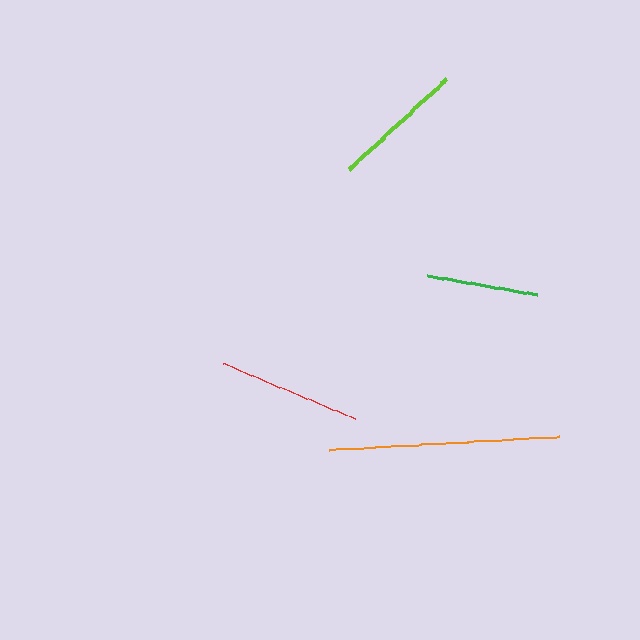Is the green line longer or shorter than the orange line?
The orange line is longer than the green line.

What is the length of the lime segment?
The lime segment is approximately 133 pixels long.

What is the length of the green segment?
The green segment is approximately 111 pixels long.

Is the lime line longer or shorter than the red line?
The red line is longer than the lime line.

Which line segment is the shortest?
The green line is the shortest at approximately 111 pixels.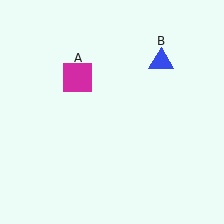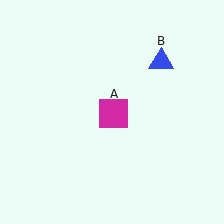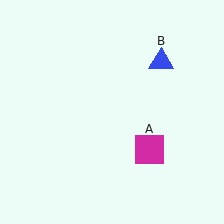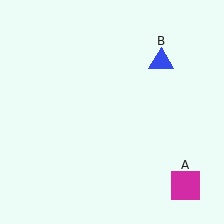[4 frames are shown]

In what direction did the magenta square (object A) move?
The magenta square (object A) moved down and to the right.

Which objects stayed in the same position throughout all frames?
Blue triangle (object B) remained stationary.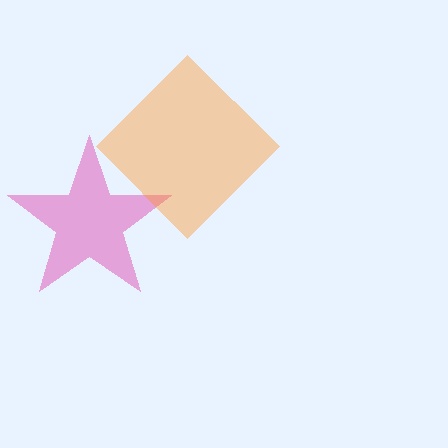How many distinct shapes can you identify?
There are 2 distinct shapes: a pink star, an orange diamond.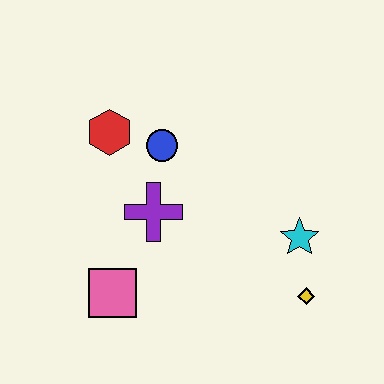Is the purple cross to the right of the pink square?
Yes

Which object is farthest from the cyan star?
The red hexagon is farthest from the cyan star.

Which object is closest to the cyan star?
The yellow diamond is closest to the cyan star.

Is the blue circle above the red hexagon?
No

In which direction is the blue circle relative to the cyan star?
The blue circle is to the left of the cyan star.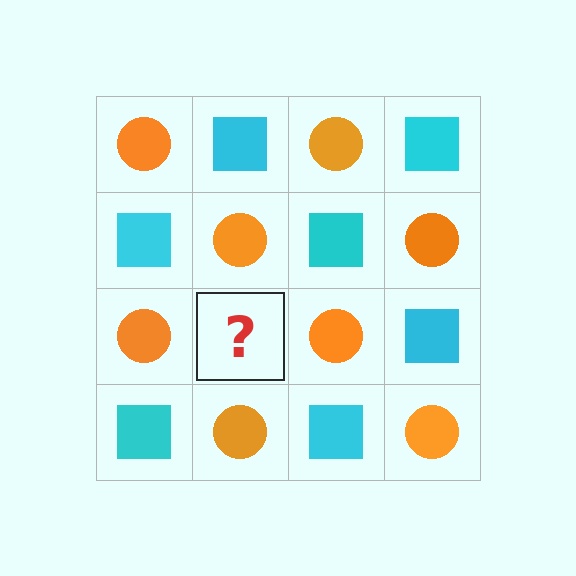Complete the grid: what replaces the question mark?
The question mark should be replaced with a cyan square.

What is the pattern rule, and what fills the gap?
The rule is that it alternates orange circle and cyan square in a checkerboard pattern. The gap should be filled with a cyan square.